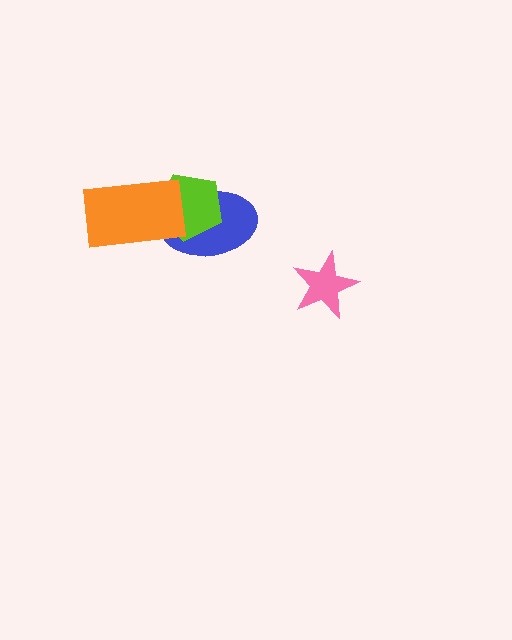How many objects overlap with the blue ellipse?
2 objects overlap with the blue ellipse.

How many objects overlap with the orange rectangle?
2 objects overlap with the orange rectangle.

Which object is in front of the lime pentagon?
The orange rectangle is in front of the lime pentagon.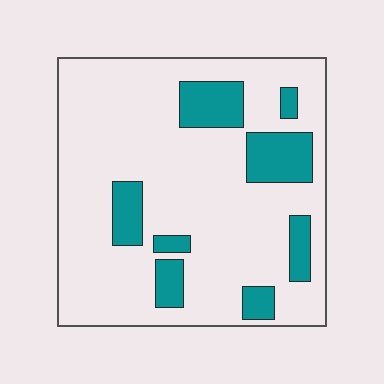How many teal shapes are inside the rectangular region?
8.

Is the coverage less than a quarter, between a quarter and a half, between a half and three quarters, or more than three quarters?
Less than a quarter.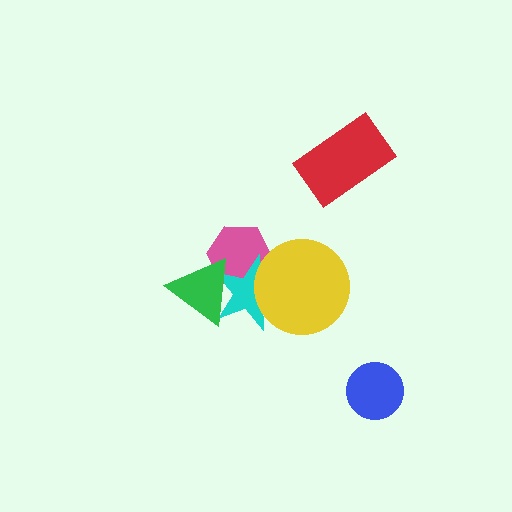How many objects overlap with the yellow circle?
2 objects overlap with the yellow circle.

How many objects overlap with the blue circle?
0 objects overlap with the blue circle.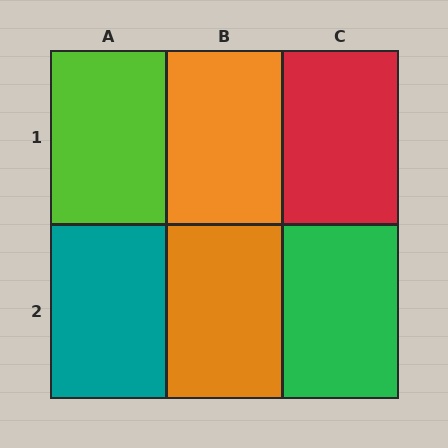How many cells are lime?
1 cell is lime.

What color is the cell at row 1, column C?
Red.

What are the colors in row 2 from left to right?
Teal, orange, green.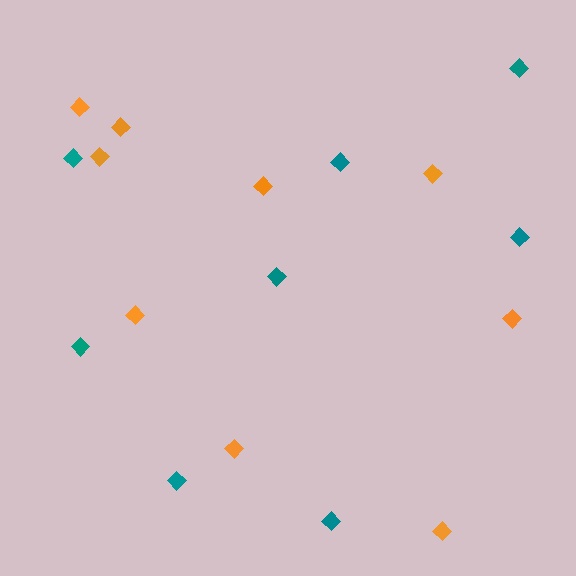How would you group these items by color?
There are 2 groups: one group of orange diamonds (9) and one group of teal diamonds (8).